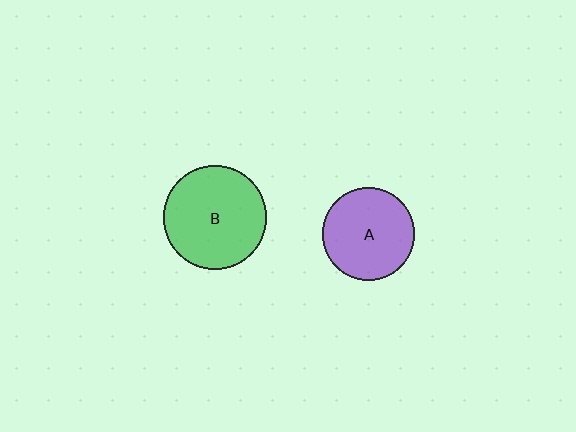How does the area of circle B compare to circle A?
Approximately 1.3 times.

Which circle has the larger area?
Circle B (green).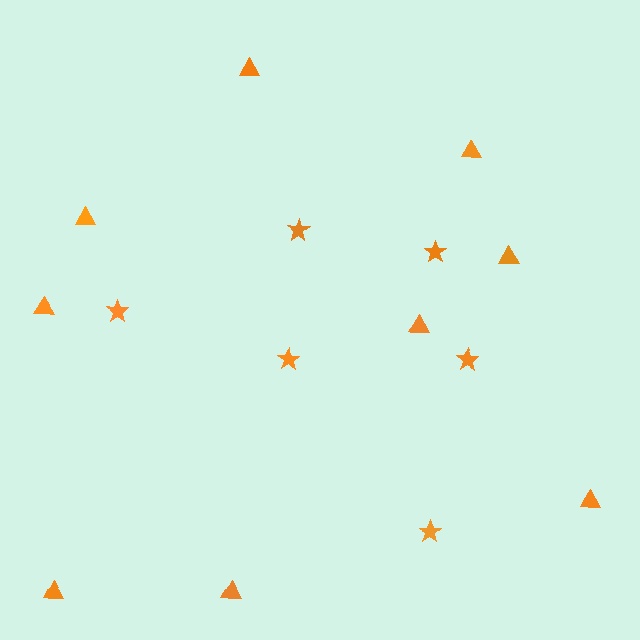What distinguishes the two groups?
There are 2 groups: one group of stars (6) and one group of triangles (9).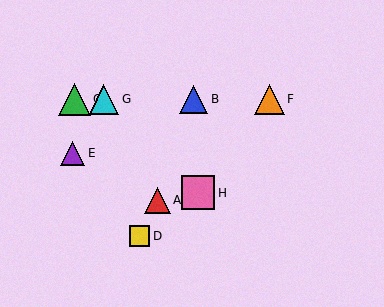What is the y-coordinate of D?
Object D is at y≈236.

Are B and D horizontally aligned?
No, B is at y≈99 and D is at y≈236.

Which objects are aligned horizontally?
Objects B, C, F, G are aligned horizontally.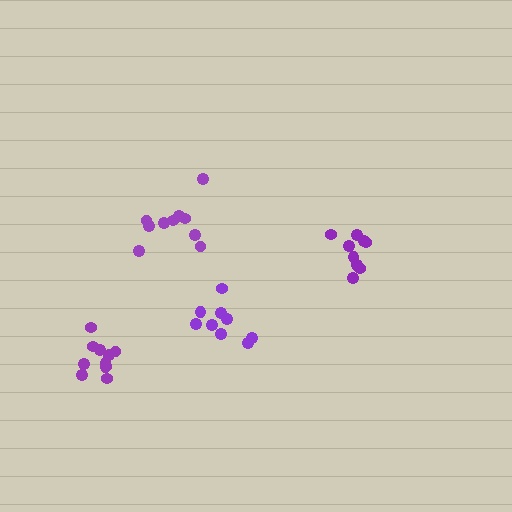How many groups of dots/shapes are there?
There are 4 groups.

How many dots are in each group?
Group 1: 9 dots, Group 2: 9 dots, Group 3: 11 dots, Group 4: 10 dots (39 total).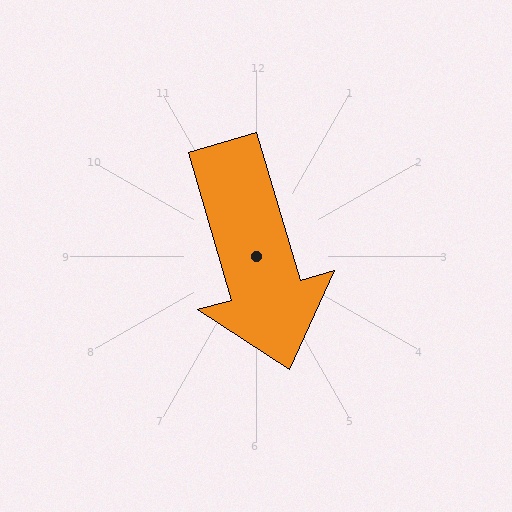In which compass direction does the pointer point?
South.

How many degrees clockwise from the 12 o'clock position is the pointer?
Approximately 164 degrees.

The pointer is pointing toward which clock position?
Roughly 5 o'clock.